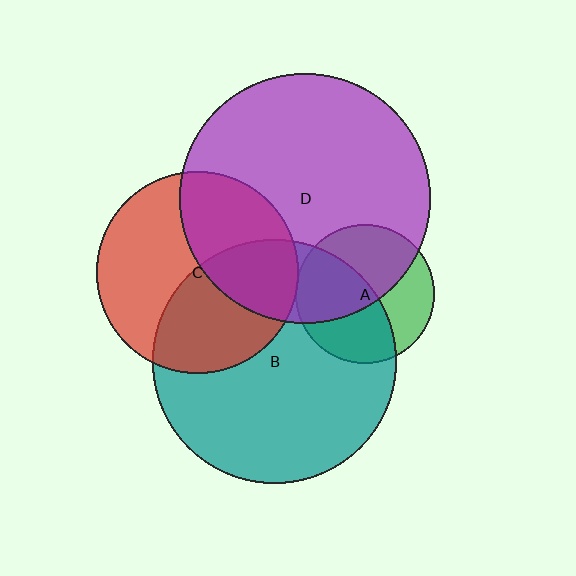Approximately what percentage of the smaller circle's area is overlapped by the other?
Approximately 20%.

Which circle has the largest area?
Circle D (purple).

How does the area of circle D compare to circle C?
Approximately 1.5 times.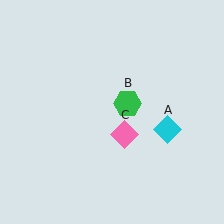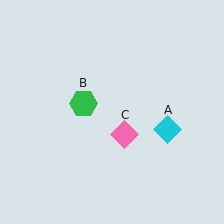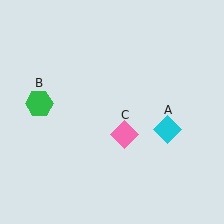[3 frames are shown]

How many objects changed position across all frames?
1 object changed position: green hexagon (object B).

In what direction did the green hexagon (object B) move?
The green hexagon (object B) moved left.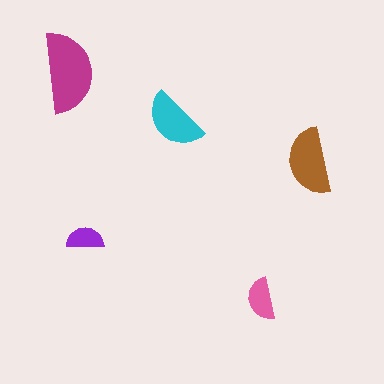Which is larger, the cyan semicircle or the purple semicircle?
The cyan one.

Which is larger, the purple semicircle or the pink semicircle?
The pink one.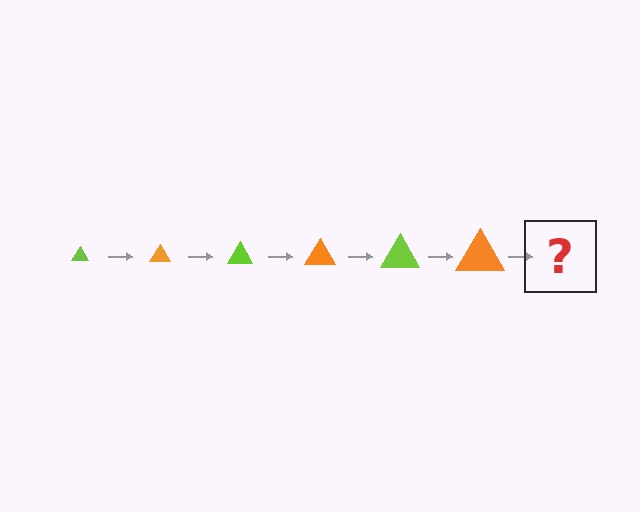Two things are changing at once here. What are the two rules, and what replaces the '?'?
The two rules are that the triangle grows larger each step and the color cycles through lime and orange. The '?' should be a lime triangle, larger than the previous one.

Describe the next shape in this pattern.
It should be a lime triangle, larger than the previous one.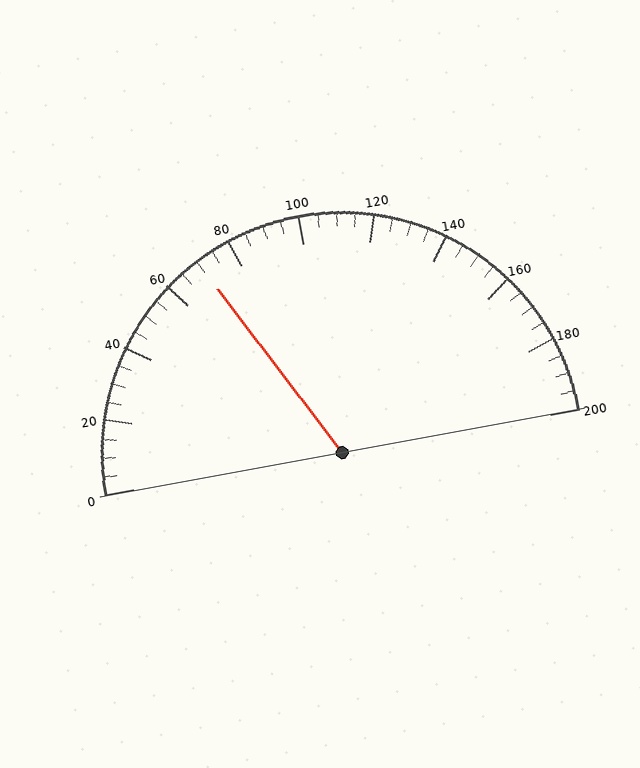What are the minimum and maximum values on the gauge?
The gauge ranges from 0 to 200.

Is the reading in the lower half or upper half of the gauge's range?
The reading is in the lower half of the range (0 to 200).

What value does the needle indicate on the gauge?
The needle indicates approximately 70.